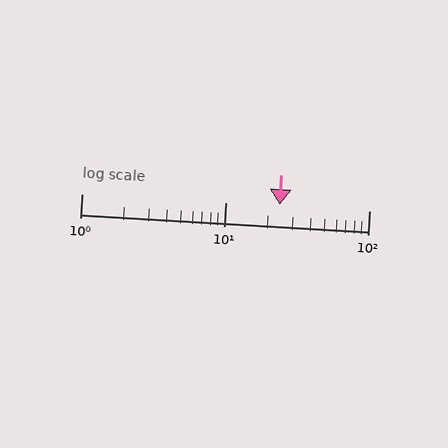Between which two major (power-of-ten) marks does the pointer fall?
The pointer is between 10 and 100.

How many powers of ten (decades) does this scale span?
The scale spans 2 decades, from 1 to 100.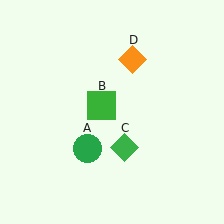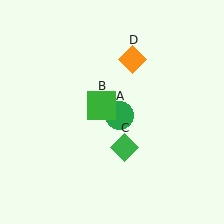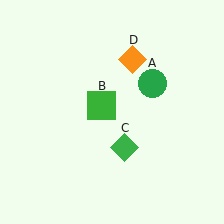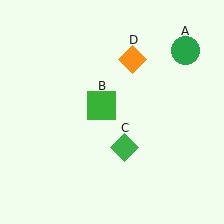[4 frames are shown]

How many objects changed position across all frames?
1 object changed position: green circle (object A).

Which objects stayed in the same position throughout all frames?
Green square (object B) and green diamond (object C) and orange diamond (object D) remained stationary.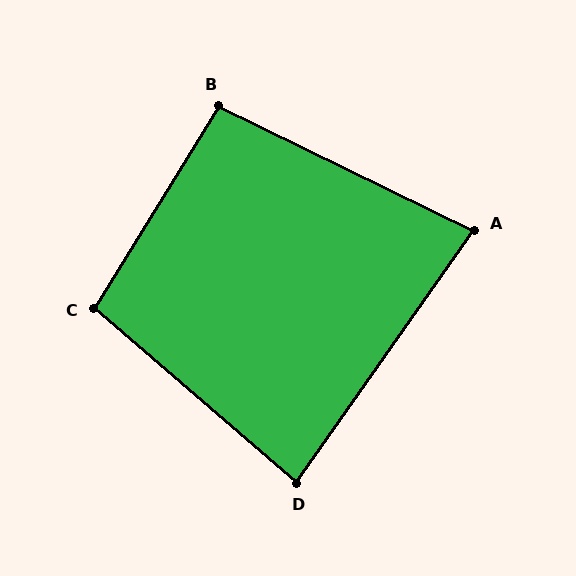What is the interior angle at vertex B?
Approximately 96 degrees (obtuse).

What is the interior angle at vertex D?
Approximately 84 degrees (acute).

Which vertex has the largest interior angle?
C, at approximately 99 degrees.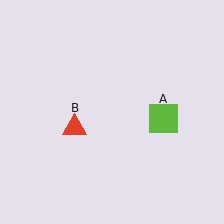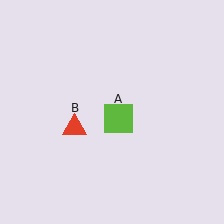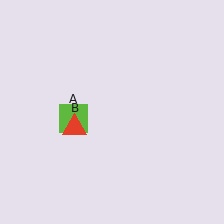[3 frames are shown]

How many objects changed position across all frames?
1 object changed position: lime square (object A).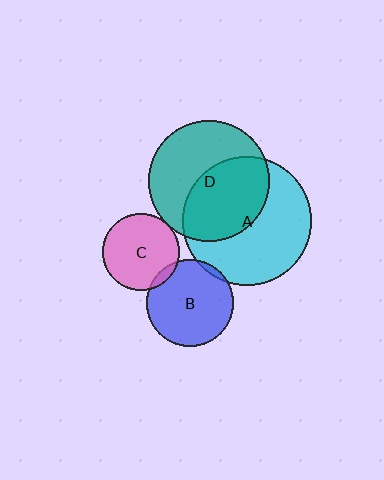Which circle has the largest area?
Circle A (cyan).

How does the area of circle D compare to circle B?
Approximately 1.9 times.